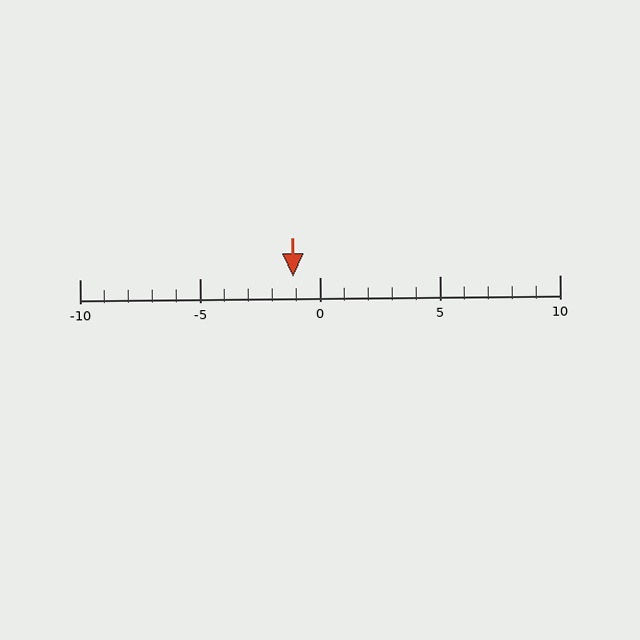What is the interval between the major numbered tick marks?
The major tick marks are spaced 5 units apart.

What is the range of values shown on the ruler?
The ruler shows values from -10 to 10.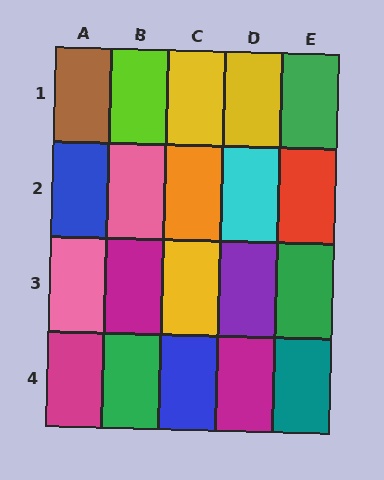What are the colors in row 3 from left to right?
Pink, magenta, yellow, purple, green.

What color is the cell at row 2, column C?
Orange.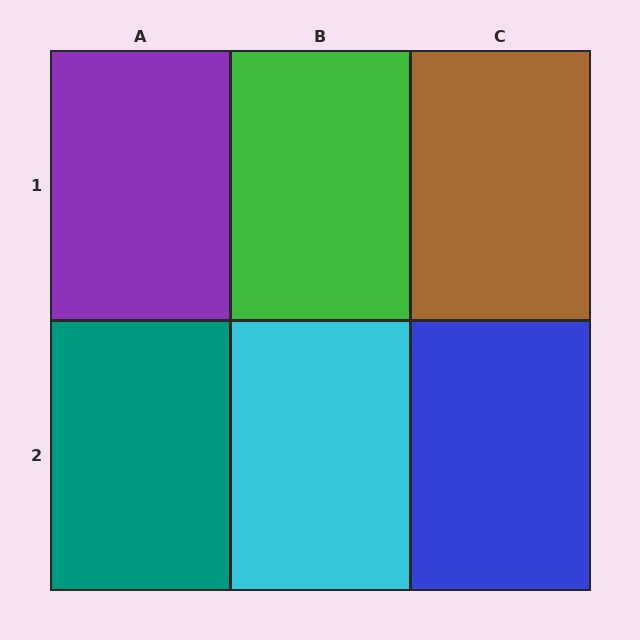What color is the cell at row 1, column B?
Green.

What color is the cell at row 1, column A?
Purple.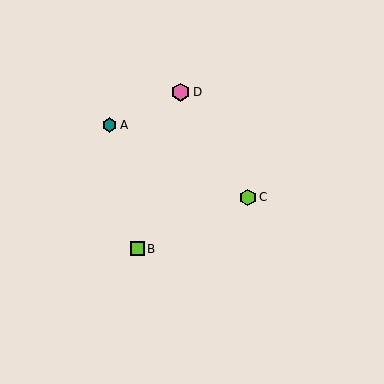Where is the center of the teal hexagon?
The center of the teal hexagon is at (109, 125).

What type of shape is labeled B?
Shape B is a lime square.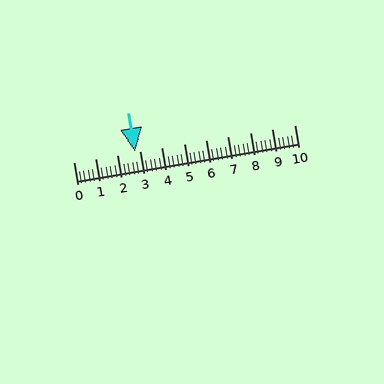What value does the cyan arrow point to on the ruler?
The cyan arrow points to approximately 2.8.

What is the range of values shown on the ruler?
The ruler shows values from 0 to 10.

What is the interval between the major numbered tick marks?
The major tick marks are spaced 1 units apart.